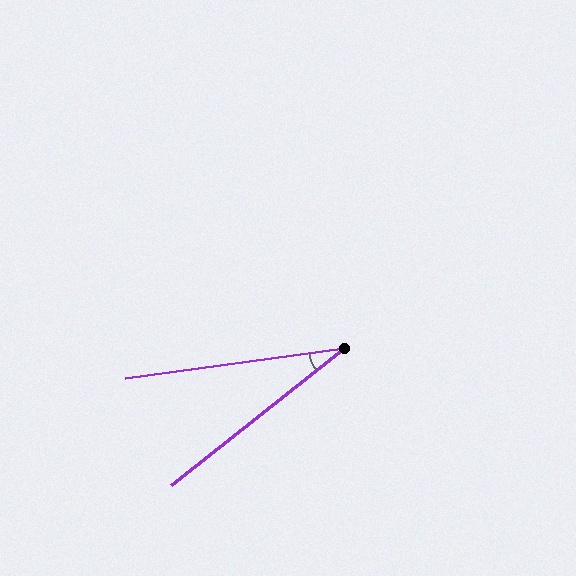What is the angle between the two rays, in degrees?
Approximately 31 degrees.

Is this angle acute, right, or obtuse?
It is acute.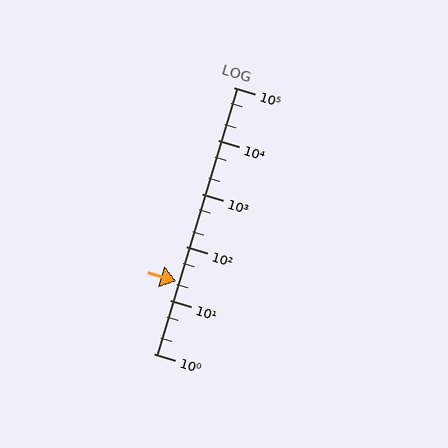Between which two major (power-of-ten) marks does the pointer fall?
The pointer is between 10 and 100.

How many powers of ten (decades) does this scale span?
The scale spans 5 decades, from 1 to 100000.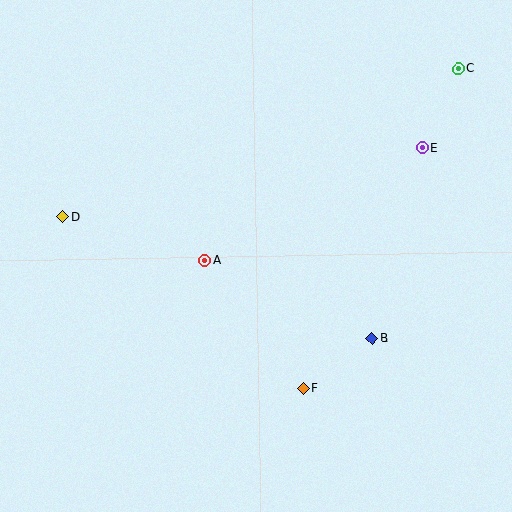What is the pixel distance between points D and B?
The distance between D and B is 332 pixels.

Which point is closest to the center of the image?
Point A at (205, 260) is closest to the center.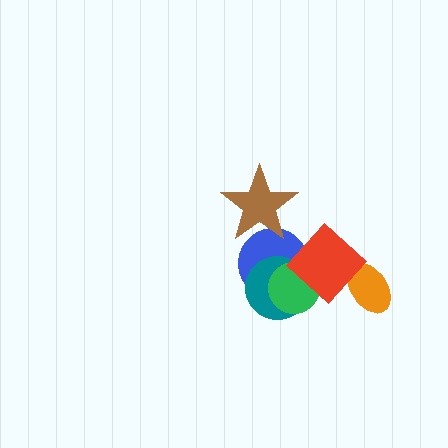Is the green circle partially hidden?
Yes, it is partially covered by another shape.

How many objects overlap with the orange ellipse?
1 object overlaps with the orange ellipse.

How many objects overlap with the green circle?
3 objects overlap with the green circle.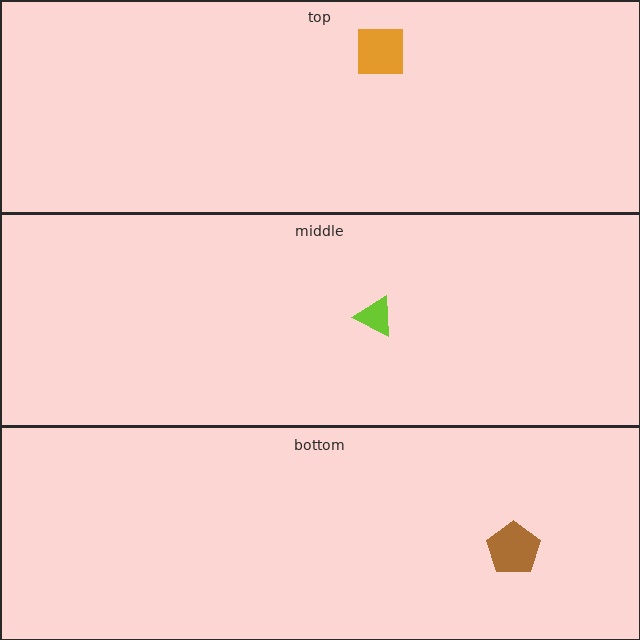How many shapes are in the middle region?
1.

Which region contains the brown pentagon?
The bottom region.